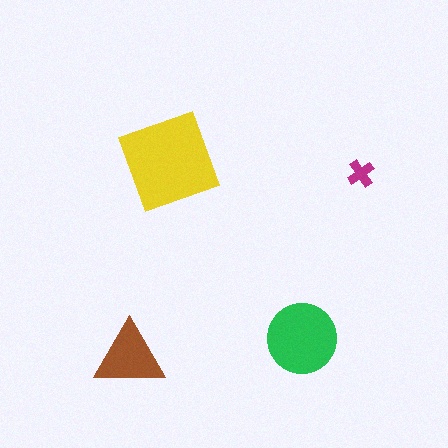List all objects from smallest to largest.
The magenta cross, the brown triangle, the green circle, the yellow diamond.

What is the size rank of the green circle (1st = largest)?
2nd.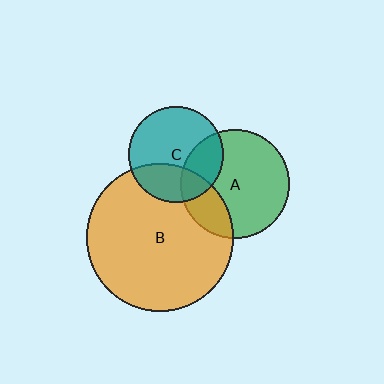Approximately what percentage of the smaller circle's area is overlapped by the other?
Approximately 30%.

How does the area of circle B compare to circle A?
Approximately 1.8 times.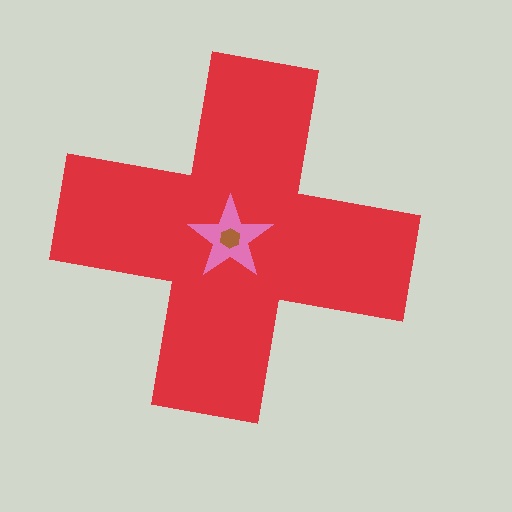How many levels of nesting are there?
3.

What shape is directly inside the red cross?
The pink star.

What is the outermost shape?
The red cross.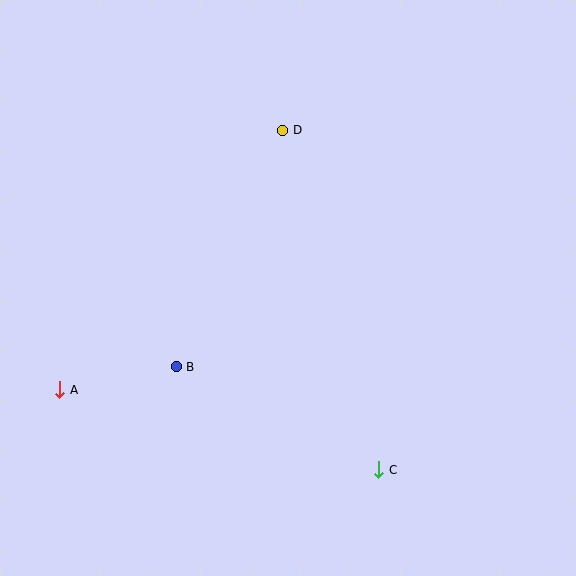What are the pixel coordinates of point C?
Point C is at (379, 470).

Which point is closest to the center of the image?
Point B at (176, 367) is closest to the center.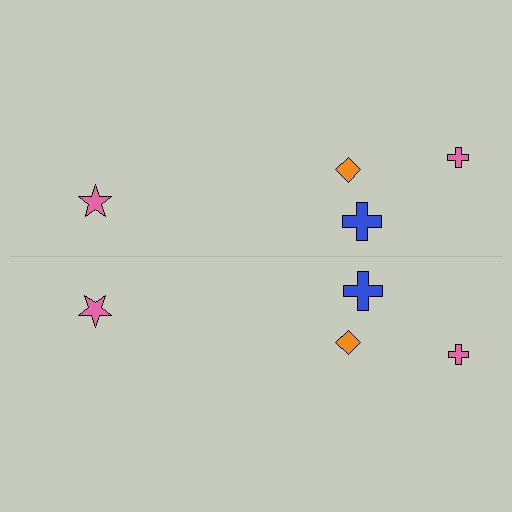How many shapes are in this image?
There are 8 shapes in this image.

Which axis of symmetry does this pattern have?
The pattern has a horizontal axis of symmetry running through the center of the image.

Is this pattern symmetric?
Yes, this pattern has bilateral (reflection) symmetry.